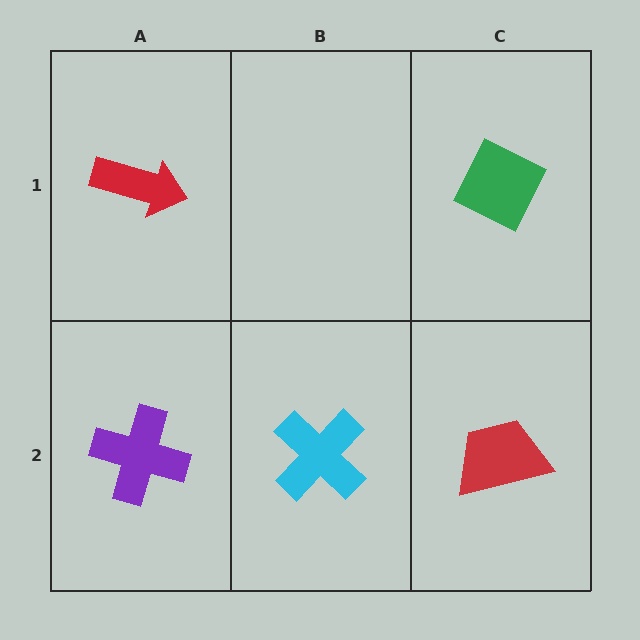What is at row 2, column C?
A red trapezoid.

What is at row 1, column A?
A red arrow.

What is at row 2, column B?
A cyan cross.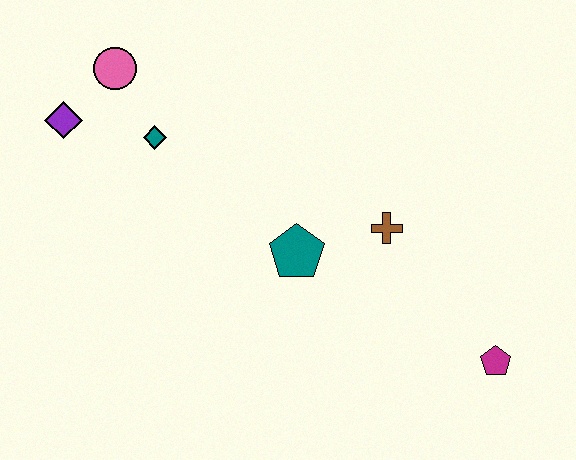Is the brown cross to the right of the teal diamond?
Yes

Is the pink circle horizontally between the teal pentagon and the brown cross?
No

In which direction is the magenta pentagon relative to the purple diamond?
The magenta pentagon is to the right of the purple diamond.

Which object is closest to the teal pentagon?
The brown cross is closest to the teal pentagon.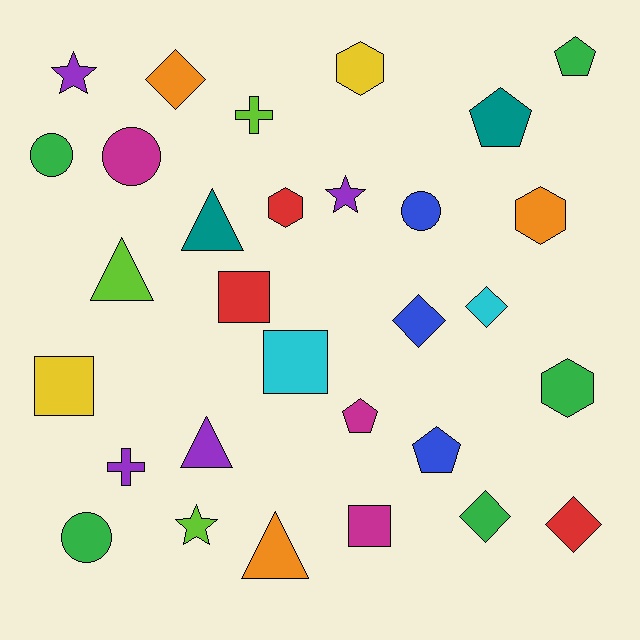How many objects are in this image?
There are 30 objects.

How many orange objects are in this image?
There are 3 orange objects.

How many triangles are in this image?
There are 4 triangles.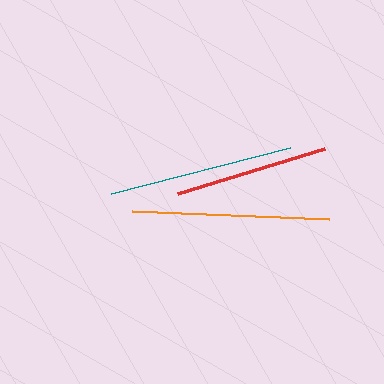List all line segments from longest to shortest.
From longest to shortest: orange, teal, red.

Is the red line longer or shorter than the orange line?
The orange line is longer than the red line.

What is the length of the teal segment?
The teal segment is approximately 185 pixels long.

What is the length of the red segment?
The red segment is approximately 154 pixels long.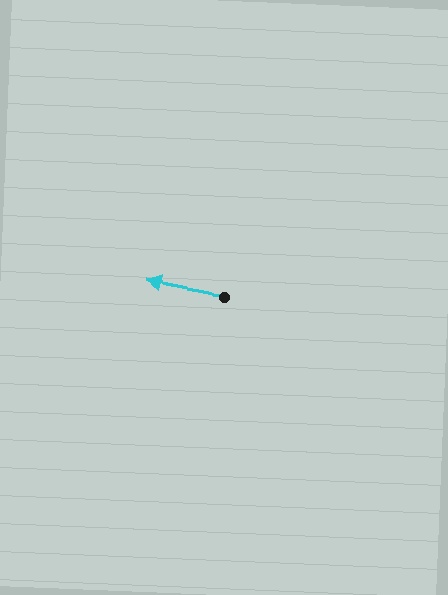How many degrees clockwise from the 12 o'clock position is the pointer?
Approximately 281 degrees.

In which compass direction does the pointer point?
West.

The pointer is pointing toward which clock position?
Roughly 9 o'clock.